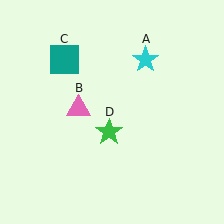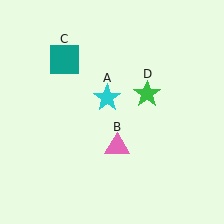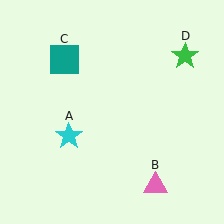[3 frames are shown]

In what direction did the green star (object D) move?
The green star (object D) moved up and to the right.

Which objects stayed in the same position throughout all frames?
Teal square (object C) remained stationary.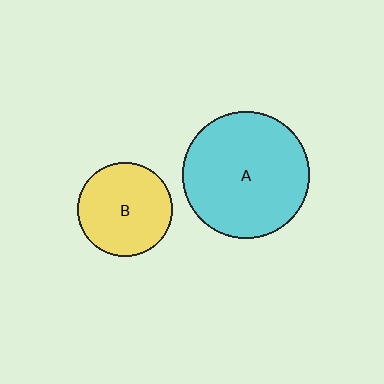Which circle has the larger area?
Circle A (cyan).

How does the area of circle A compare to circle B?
Approximately 1.8 times.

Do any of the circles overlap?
No, none of the circles overlap.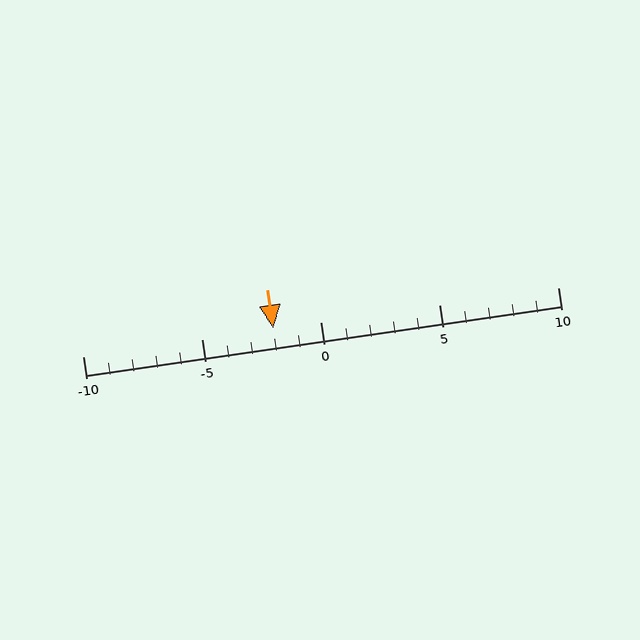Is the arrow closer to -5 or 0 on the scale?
The arrow is closer to 0.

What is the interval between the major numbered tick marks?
The major tick marks are spaced 5 units apart.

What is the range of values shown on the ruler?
The ruler shows values from -10 to 10.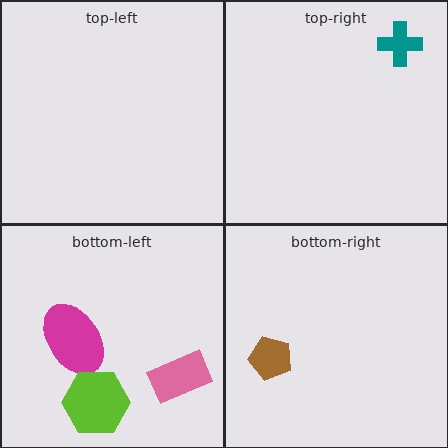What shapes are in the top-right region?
The teal cross.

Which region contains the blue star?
The bottom-left region.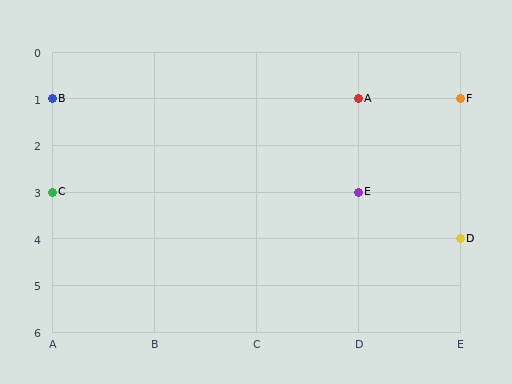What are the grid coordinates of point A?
Point A is at grid coordinates (D, 1).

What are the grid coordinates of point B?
Point B is at grid coordinates (A, 1).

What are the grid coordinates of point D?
Point D is at grid coordinates (E, 4).